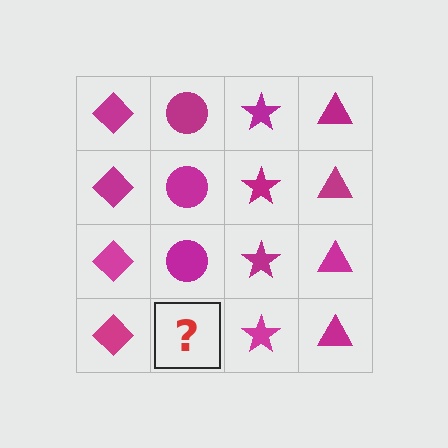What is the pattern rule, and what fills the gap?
The rule is that each column has a consistent shape. The gap should be filled with a magenta circle.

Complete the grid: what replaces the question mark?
The question mark should be replaced with a magenta circle.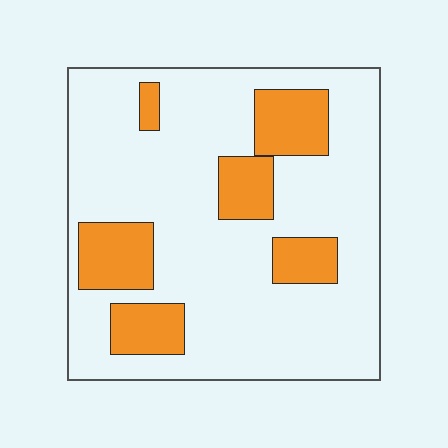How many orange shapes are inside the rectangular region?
6.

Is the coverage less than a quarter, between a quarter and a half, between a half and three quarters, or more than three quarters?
Less than a quarter.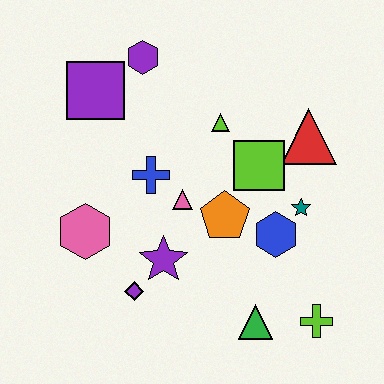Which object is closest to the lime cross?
The green triangle is closest to the lime cross.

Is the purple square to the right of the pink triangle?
No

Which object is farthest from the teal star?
The purple square is farthest from the teal star.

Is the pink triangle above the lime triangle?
No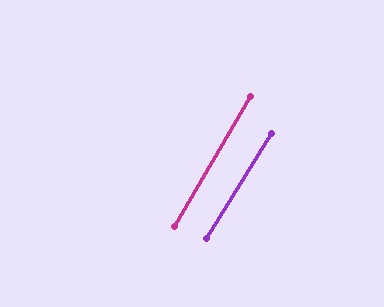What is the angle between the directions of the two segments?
Approximately 2 degrees.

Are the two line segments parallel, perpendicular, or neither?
Parallel — their directions differ by only 1.8°.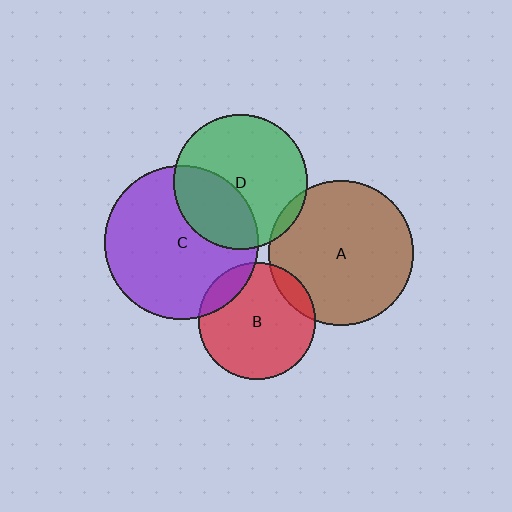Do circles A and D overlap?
Yes.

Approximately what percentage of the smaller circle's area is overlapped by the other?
Approximately 5%.